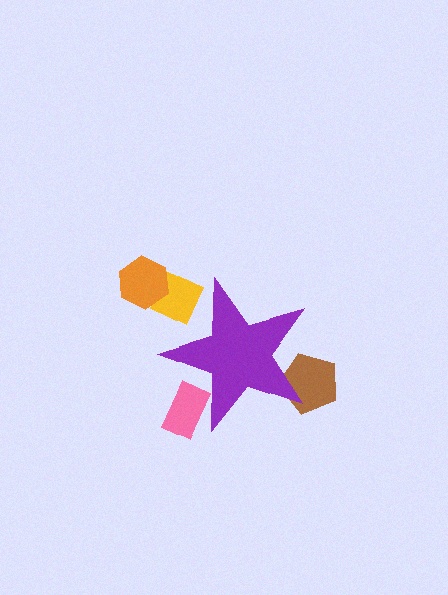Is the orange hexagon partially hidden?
No, the orange hexagon is fully visible.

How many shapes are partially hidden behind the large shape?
3 shapes are partially hidden.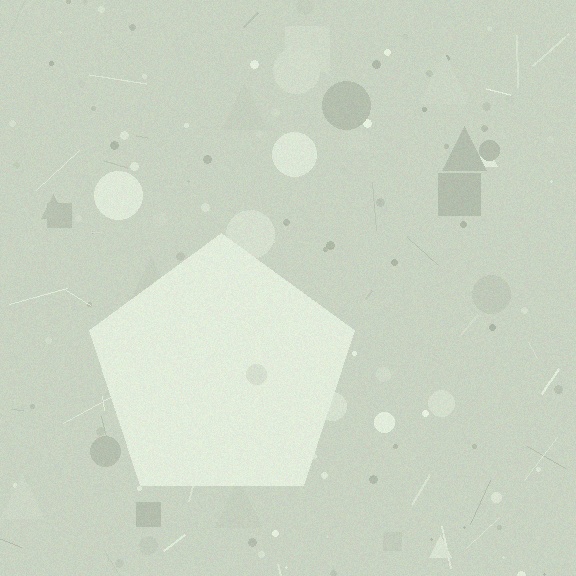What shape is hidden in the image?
A pentagon is hidden in the image.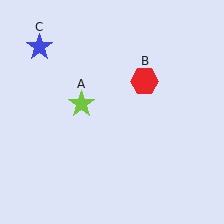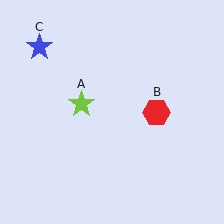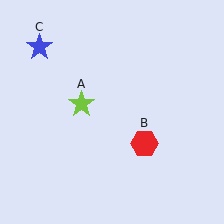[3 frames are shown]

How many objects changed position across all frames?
1 object changed position: red hexagon (object B).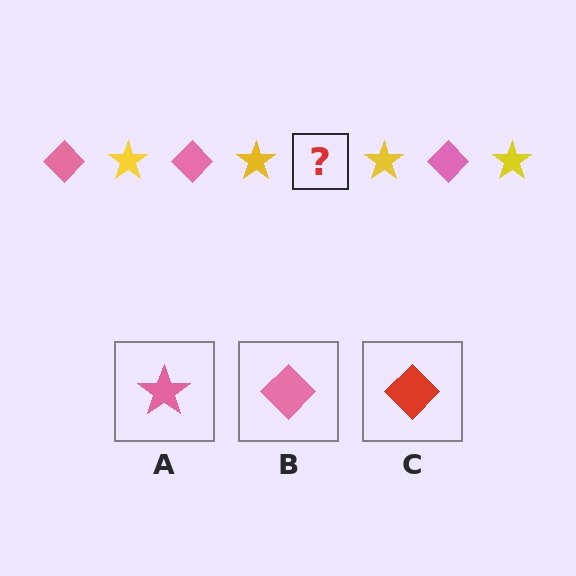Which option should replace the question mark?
Option B.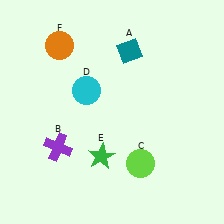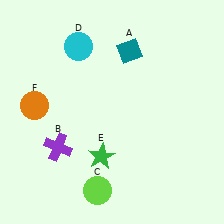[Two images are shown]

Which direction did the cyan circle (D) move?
The cyan circle (D) moved up.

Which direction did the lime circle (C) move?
The lime circle (C) moved left.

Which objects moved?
The objects that moved are: the lime circle (C), the cyan circle (D), the orange circle (F).